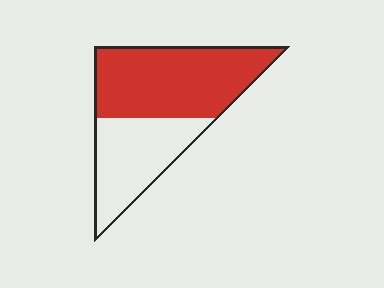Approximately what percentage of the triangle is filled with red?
Approximately 60%.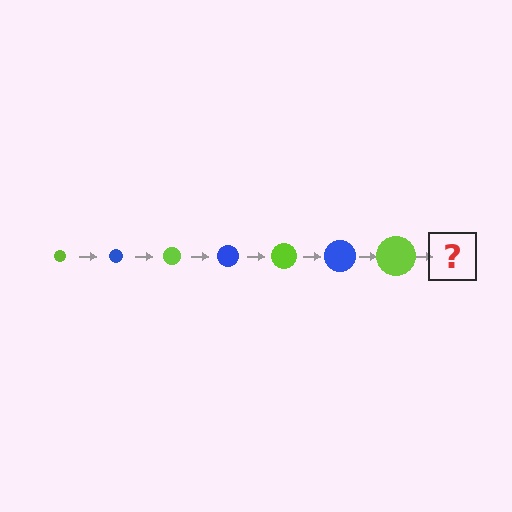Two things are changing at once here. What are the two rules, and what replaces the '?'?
The two rules are that the circle grows larger each step and the color cycles through lime and blue. The '?' should be a blue circle, larger than the previous one.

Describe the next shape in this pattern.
It should be a blue circle, larger than the previous one.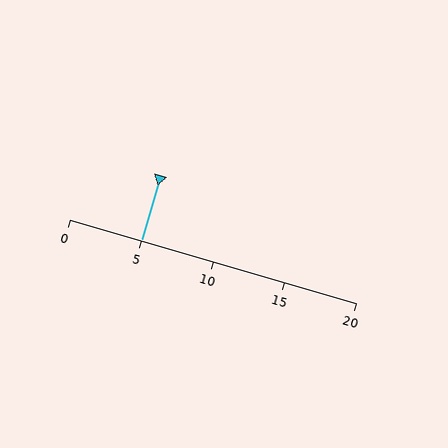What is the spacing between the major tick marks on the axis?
The major ticks are spaced 5 apart.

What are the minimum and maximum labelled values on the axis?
The axis runs from 0 to 20.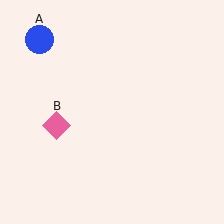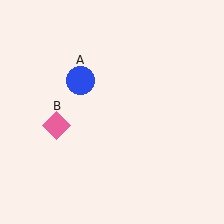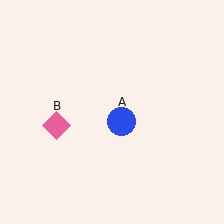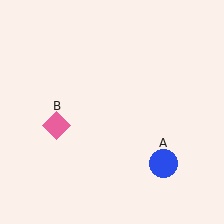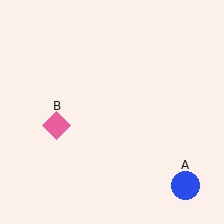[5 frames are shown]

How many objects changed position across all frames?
1 object changed position: blue circle (object A).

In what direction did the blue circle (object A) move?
The blue circle (object A) moved down and to the right.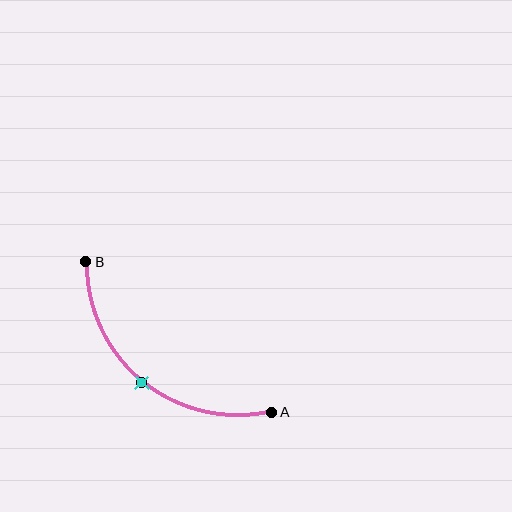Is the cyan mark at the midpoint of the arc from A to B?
Yes. The cyan mark lies on the arc at equal arc-length from both A and B — it is the arc midpoint.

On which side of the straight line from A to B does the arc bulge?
The arc bulges below and to the left of the straight line connecting A and B.